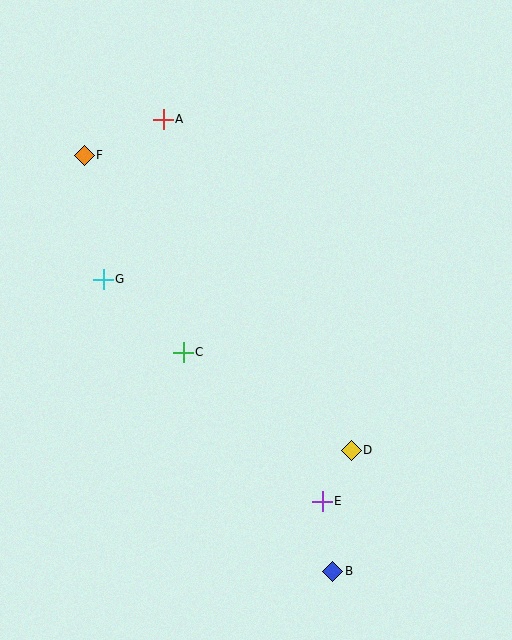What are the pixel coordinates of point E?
Point E is at (322, 501).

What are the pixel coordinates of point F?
Point F is at (84, 155).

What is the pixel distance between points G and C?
The distance between G and C is 108 pixels.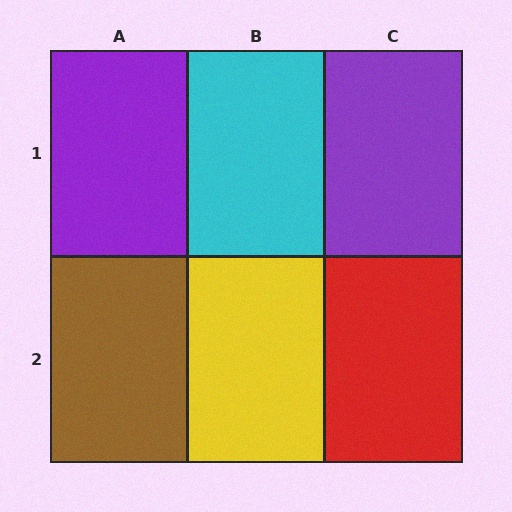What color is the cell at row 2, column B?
Yellow.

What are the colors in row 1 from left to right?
Purple, cyan, purple.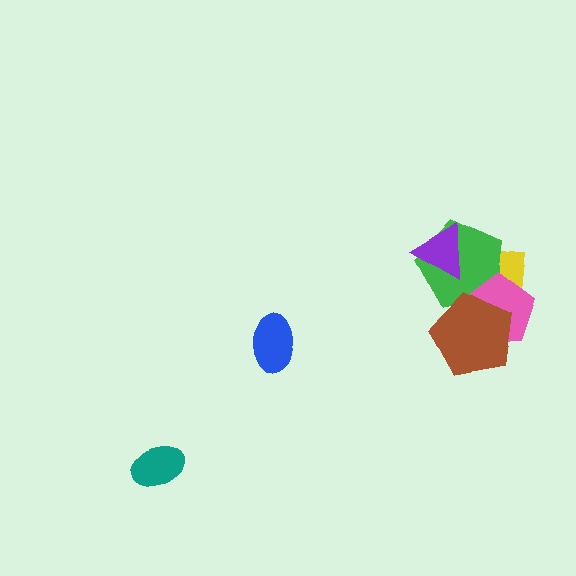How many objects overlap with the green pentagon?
4 objects overlap with the green pentagon.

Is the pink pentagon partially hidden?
Yes, it is partially covered by another shape.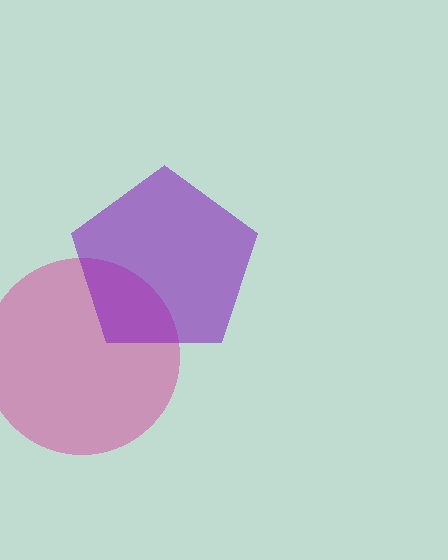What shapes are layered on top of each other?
The layered shapes are: a magenta circle, a purple pentagon.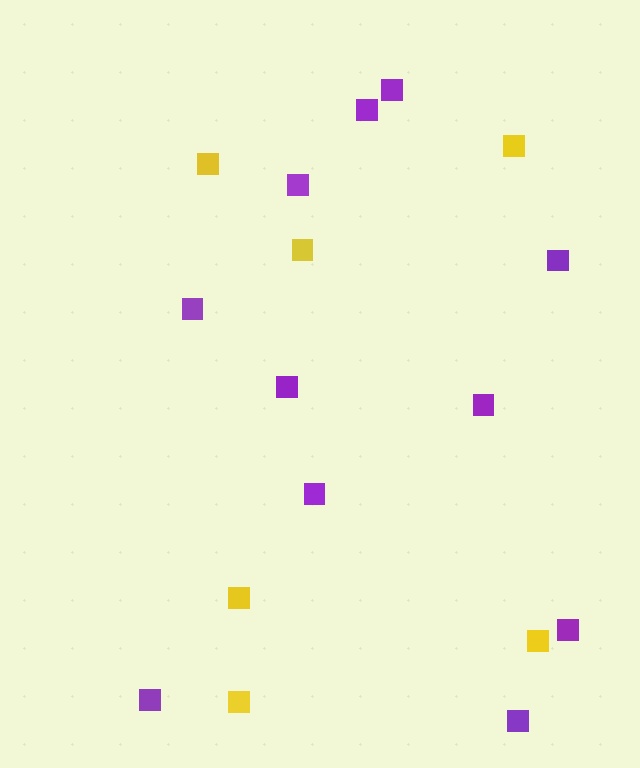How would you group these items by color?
There are 2 groups: one group of yellow squares (6) and one group of purple squares (11).